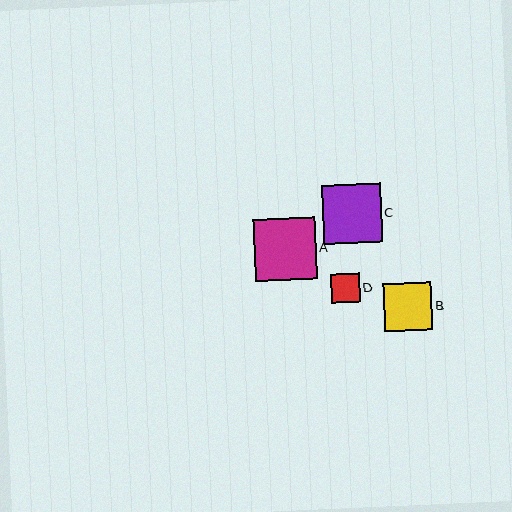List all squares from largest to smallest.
From largest to smallest: A, C, B, D.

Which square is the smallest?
Square D is the smallest with a size of approximately 29 pixels.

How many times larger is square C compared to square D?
Square C is approximately 2.0 times the size of square D.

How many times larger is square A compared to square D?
Square A is approximately 2.1 times the size of square D.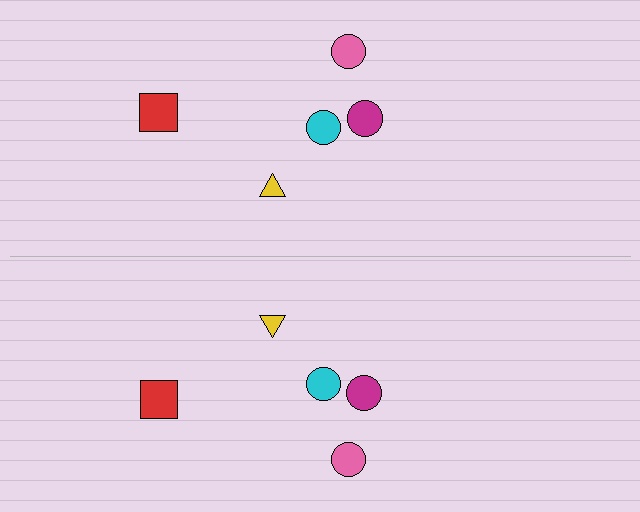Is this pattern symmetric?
Yes, this pattern has bilateral (reflection) symmetry.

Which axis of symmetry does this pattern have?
The pattern has a horizontal axis of symmetry running through the center of the image.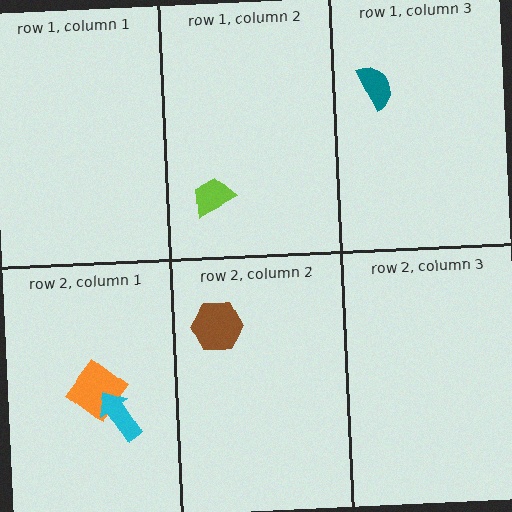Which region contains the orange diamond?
The row 2, column 1 region.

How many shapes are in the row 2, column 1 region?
2.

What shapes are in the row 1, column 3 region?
The teal semicircle.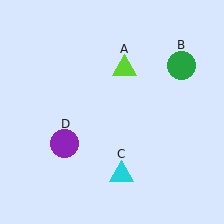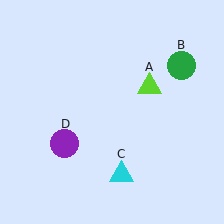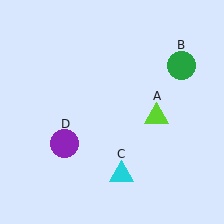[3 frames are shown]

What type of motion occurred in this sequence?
The lime triangle (object A) rotated clockwise around the center of the scene.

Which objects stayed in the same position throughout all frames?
Green circle (object B) and cyan triangle (object C) and purple circle (object D) remained stationary.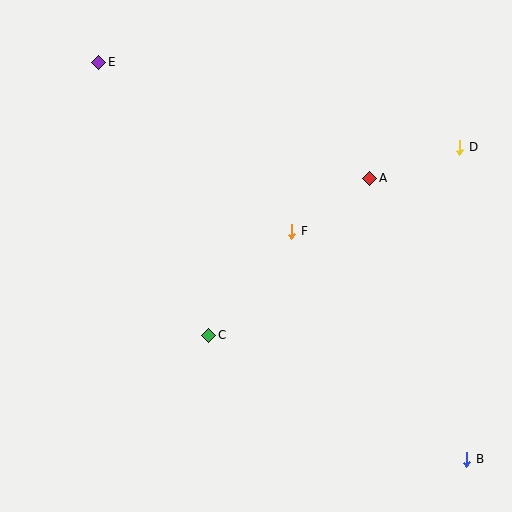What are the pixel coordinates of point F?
Point F is at (292, 231).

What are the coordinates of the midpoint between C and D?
The midpoint between C and D is at (334, 241).